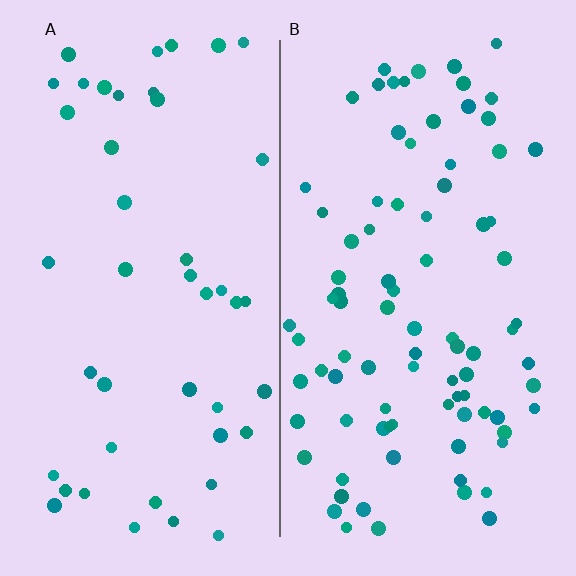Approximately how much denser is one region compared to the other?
Approximately 2.0× — region B over region A.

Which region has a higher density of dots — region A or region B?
B (the right).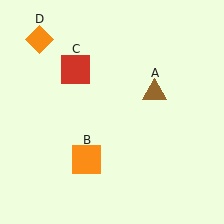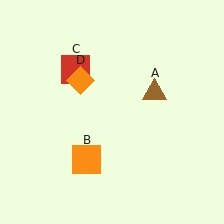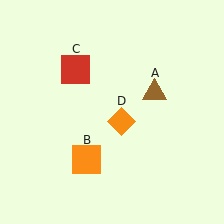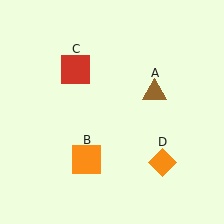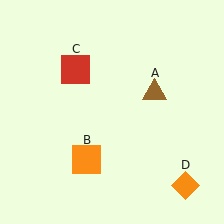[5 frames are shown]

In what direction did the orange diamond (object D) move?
The orange diamond (object D) moved down and to the right.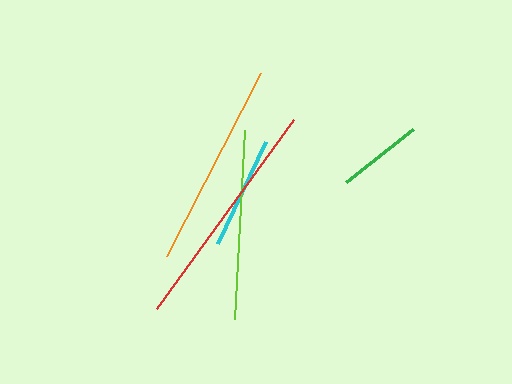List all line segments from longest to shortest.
From longest to shortest: red, orange, lime, cyan, green.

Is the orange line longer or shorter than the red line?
The red line is longer than the orange line.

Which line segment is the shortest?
The green line is the shortest at approximately 86 pixels.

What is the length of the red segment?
The red segment is approximately 233 pixels long.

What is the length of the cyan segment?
The cyan segment is approximately 113 pixels long.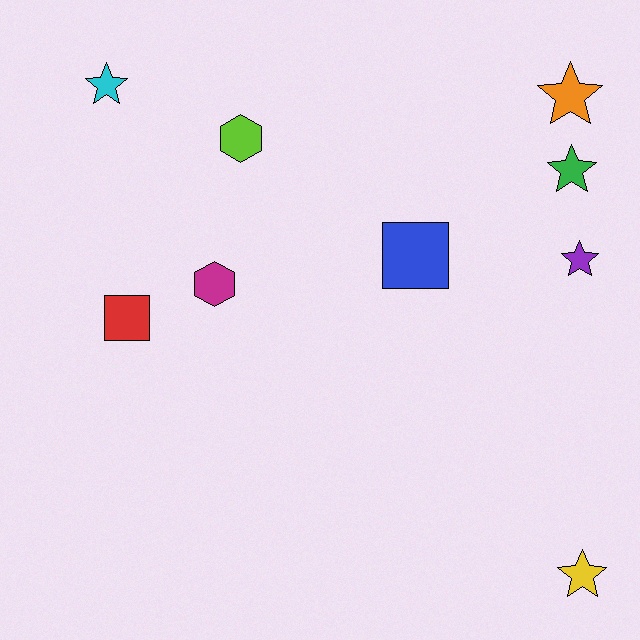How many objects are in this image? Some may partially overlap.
There are 9 objects.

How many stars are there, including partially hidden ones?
There are 5 stars.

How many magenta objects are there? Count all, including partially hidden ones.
There is 1 magenta object.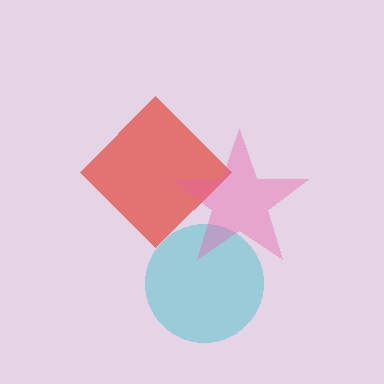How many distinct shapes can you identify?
There are 3 distinct shapes: a cyan circle, a red diamond, a pink star.